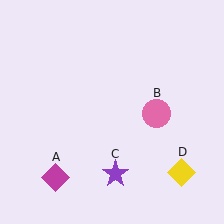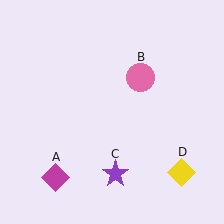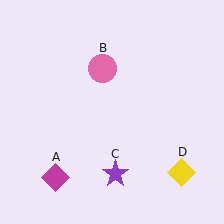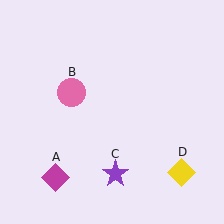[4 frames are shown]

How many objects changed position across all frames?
1 object changed position: pink circle (object B).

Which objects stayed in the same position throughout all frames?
Magenta diamond (object A) and purple star (object C) and yellow diamond (object D) remained stationary.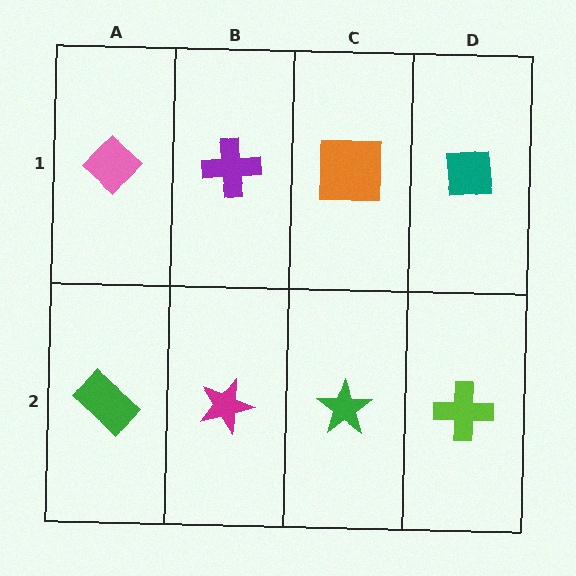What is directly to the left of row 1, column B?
A pink diamond.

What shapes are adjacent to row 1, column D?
A lime cross (row 2, column D), an orange square (row 1, column C).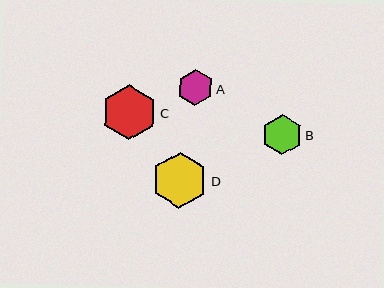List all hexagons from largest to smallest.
From largest to smallest: D, C, B, A.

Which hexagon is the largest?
Hexagon D is the largest with a size of approximately 56 pixels.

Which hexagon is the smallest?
Hexagon A is the smallest with a size of approximately 36 pixels.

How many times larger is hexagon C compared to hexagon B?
Hexagon C is approximately 1.4 times the size of hexagon B.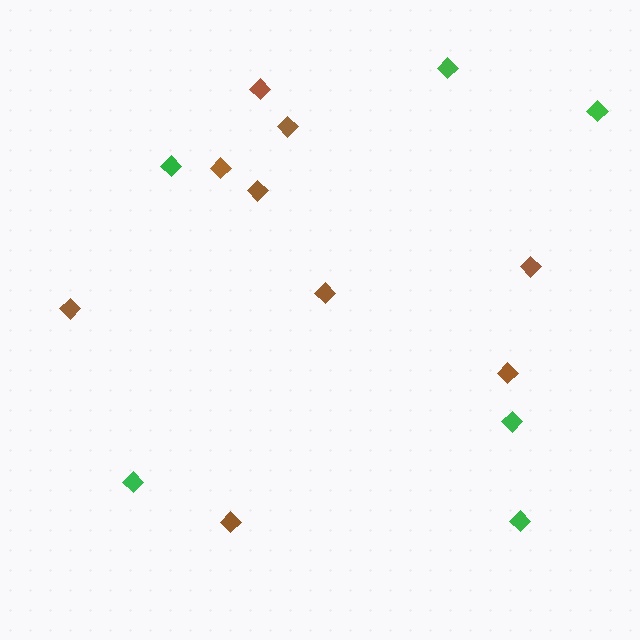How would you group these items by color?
There are 2 groups: one group of green diamonds (6) and one group of brown diamonds (9).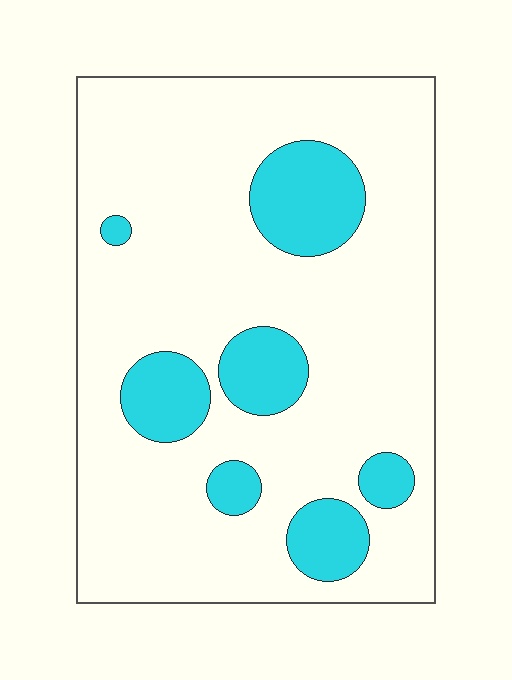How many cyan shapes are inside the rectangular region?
7.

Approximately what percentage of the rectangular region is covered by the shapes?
Approximately 20%.